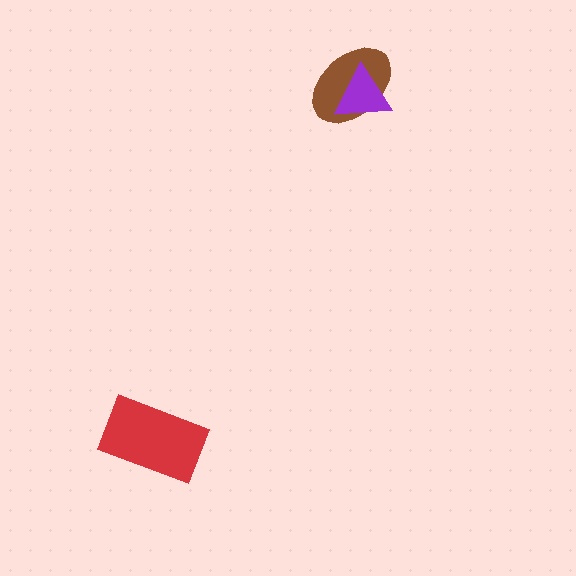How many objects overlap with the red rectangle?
0 objects overlap with the red rectangle.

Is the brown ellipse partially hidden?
Yes, it is partially covered by another shape.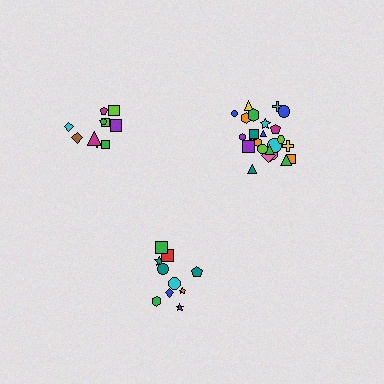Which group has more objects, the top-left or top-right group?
The top-right group.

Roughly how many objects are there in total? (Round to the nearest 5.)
Roughly 45 objects in total.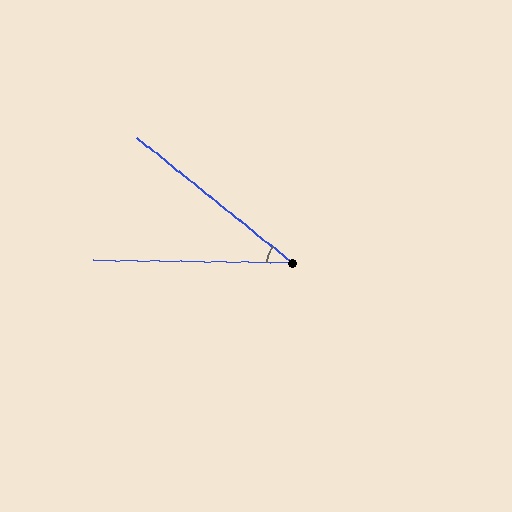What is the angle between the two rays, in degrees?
Approximately 38 degrees.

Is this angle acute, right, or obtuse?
It is acute.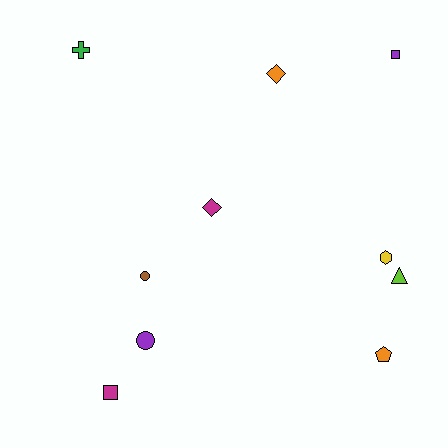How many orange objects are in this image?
There are 2 orange objects.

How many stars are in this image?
There are no stars.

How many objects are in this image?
There are 10 objects.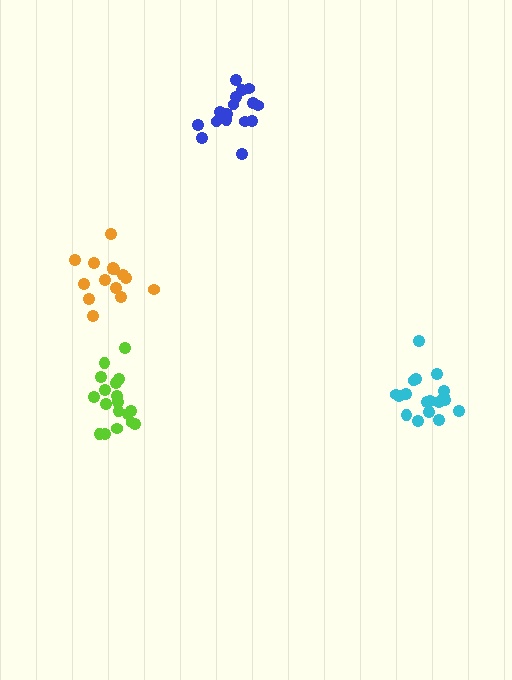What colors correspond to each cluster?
The clusters are colored: blue, cyan, orange, lime.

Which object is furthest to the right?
The cyan cluster is rightmost.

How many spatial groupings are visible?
There are 4 spatial groupings.